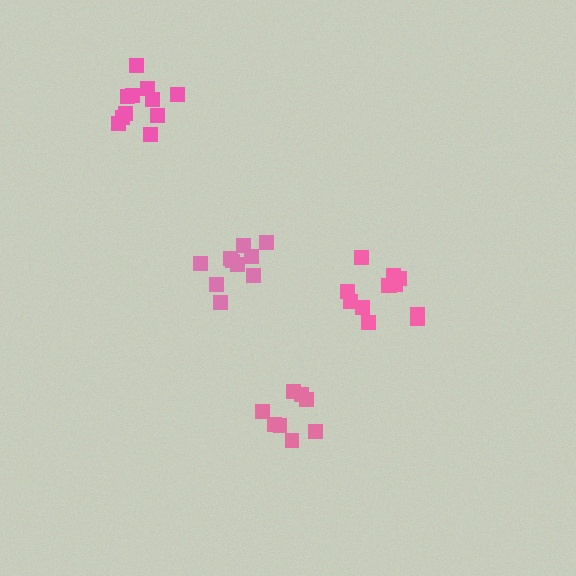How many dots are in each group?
Group 1: 12 dots, Group 2: 10 dots, Group 3: 8 dots, Group 4: 11 dots (41 total).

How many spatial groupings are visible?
There are 4 spatial groupings.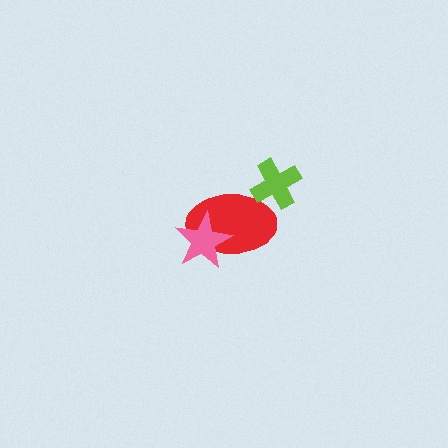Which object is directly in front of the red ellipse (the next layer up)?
The lime cross is directly in front of the red ellipse.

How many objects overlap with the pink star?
1 object overlaps with the pink star.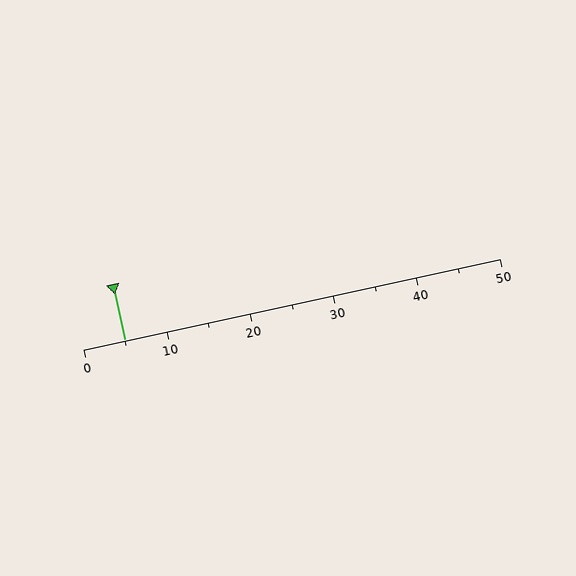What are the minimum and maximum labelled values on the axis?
The axis runs from 0 to 50.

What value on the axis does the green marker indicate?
The marker indicates approximately 5.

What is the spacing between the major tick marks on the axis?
The major ticks are spaced 10 apart.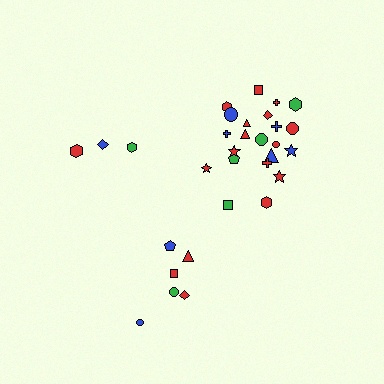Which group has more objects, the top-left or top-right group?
The top-right group.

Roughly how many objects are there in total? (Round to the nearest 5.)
Roughly 30 objects in total.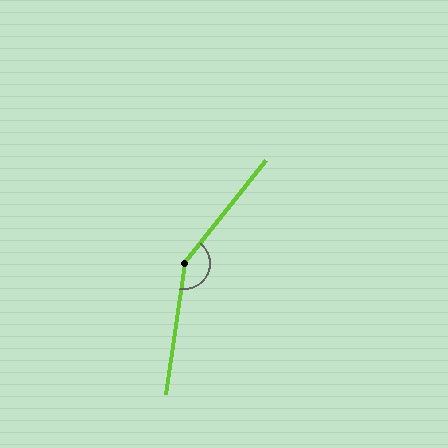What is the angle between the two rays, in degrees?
Approximately 150 degrees.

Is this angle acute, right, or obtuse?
It is obtuse.